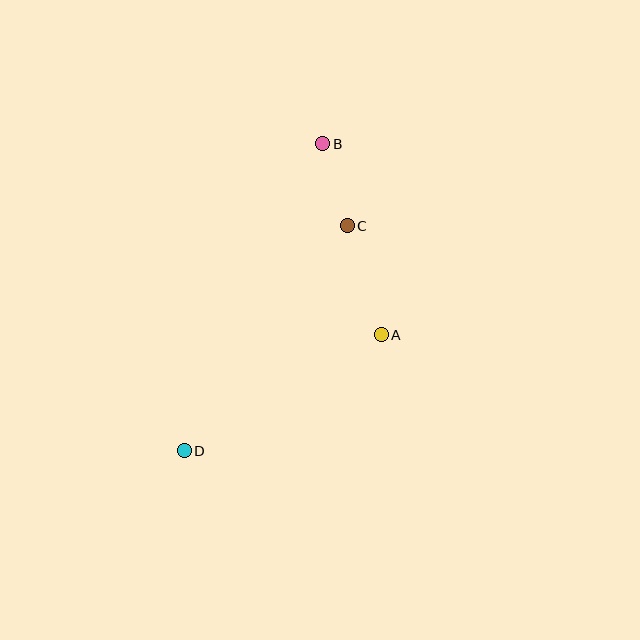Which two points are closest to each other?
Points B and C are closest to each other.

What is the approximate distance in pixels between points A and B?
The distance between A and B is approximately 200 pixels.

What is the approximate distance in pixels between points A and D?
The distance between A and D is approximately 228 pixels.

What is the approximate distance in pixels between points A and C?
The distance between A and C is approximately 114 pixels.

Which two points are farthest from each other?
Points B and D are farthest from each other.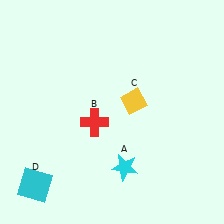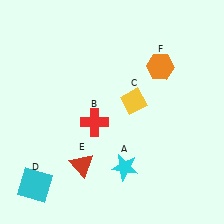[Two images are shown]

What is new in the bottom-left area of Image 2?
A red triangle (E) was added in the bottom-left area of Image 2.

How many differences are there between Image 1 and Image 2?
There are 2 differences between the two images.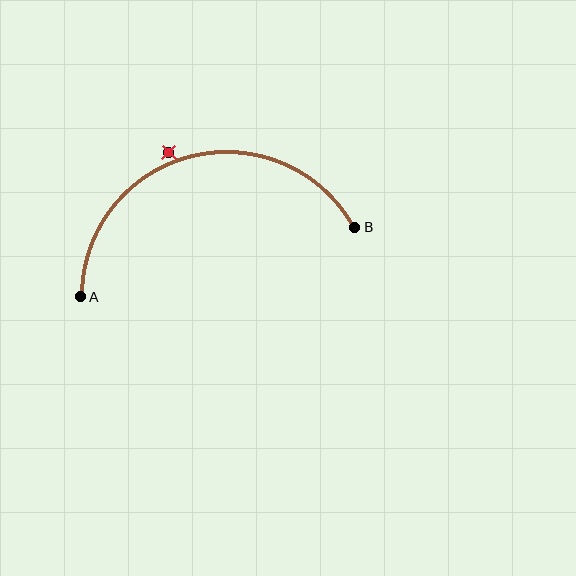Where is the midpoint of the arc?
The arc midpoint is the point on the curve farthest from the straight line joining A and B. It sits above that line.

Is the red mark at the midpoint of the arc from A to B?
No — the red mark does not lie on the arc at all. It sits slightly outside the curve.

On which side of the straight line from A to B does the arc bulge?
The arc bulges above the straight line connecting A and B.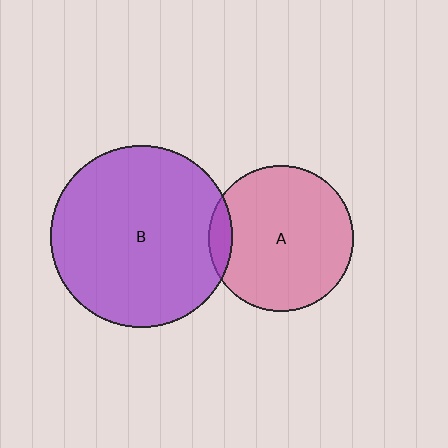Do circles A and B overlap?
Yes.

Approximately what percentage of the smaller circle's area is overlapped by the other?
Approximately 10%.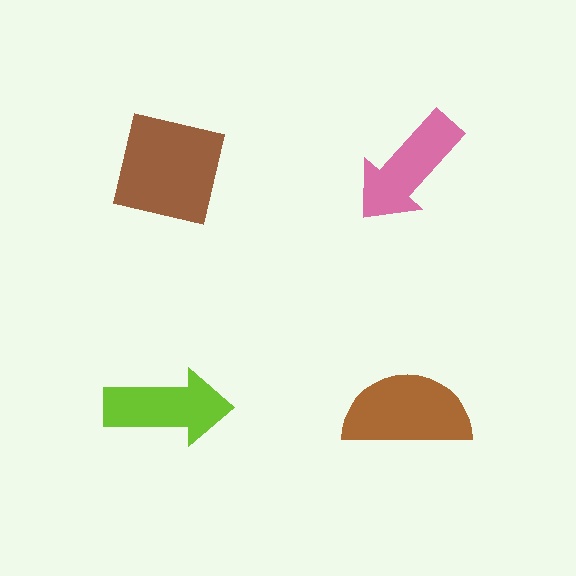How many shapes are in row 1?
2 shapes.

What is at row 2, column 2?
A brown semicircle.